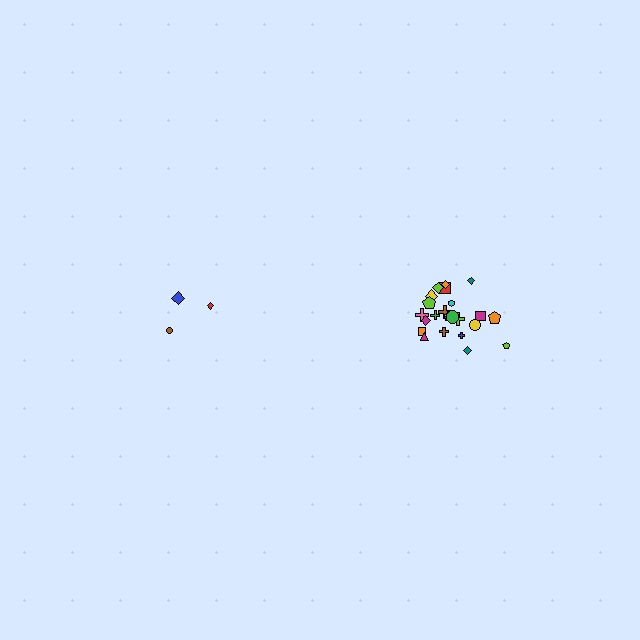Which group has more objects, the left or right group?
The right group.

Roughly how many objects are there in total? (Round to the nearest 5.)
Roughly 30 objects in total.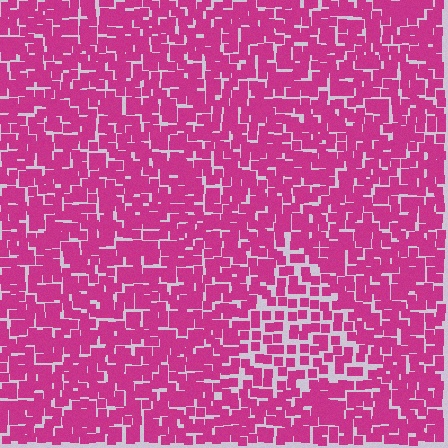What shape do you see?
I see a triangle.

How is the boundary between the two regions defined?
The boundary is defined by a change in element density (approximately 1.7x ratio). All elements are the same color, size, and shape.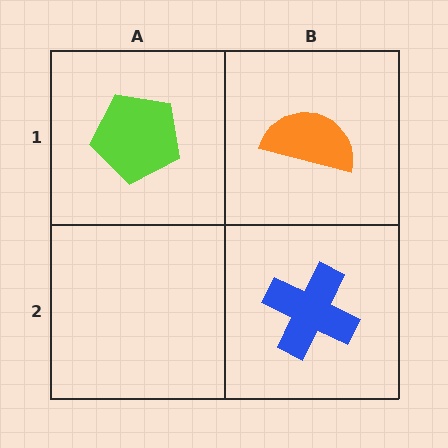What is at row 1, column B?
An orange semicircle.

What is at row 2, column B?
A blue cross.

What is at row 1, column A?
A lime pentagon.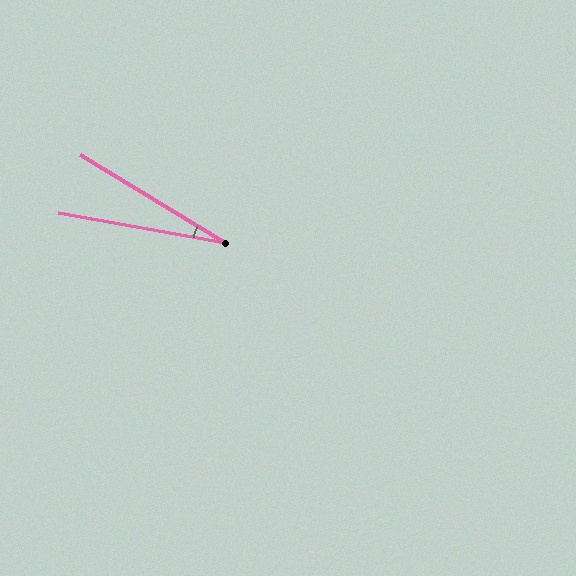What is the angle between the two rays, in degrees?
Approximately 21 degrees.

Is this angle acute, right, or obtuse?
It is acute.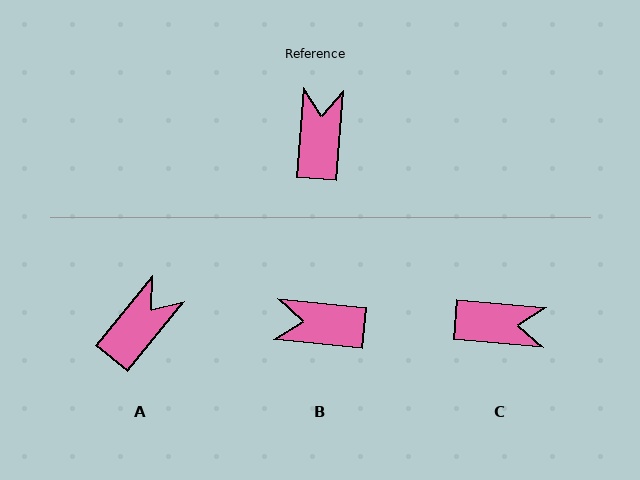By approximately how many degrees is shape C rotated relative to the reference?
Approximately 91 degrees clockwise.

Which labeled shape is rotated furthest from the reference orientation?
C, about 91 degrees away.